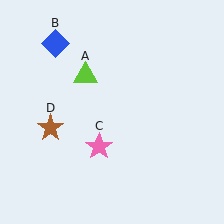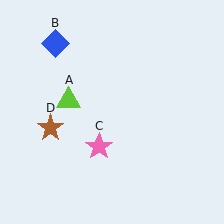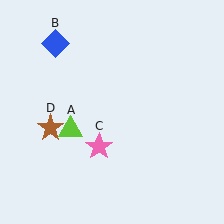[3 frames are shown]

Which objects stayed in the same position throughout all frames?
Blue diamond (object B) and pink star (object C) and brown star (object D) remained stationary.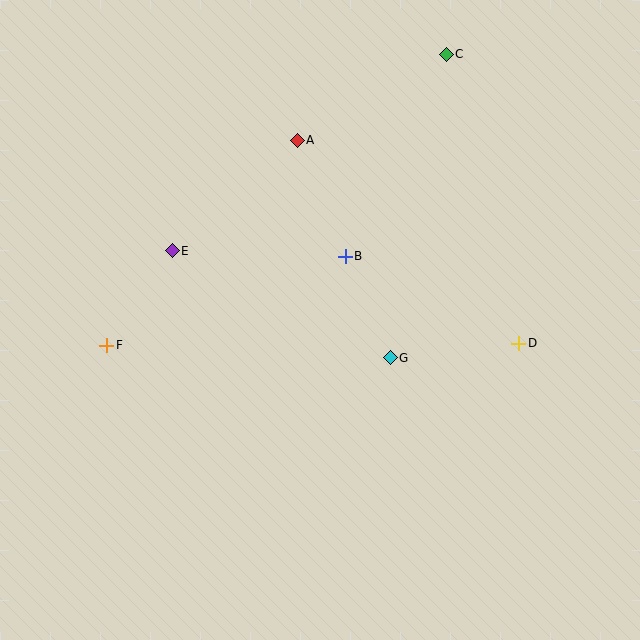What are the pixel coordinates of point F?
Point F is at (107, 345).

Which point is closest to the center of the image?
Point B at (345, 256) is closest to the center.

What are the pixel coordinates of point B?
Point B is at (345, 256).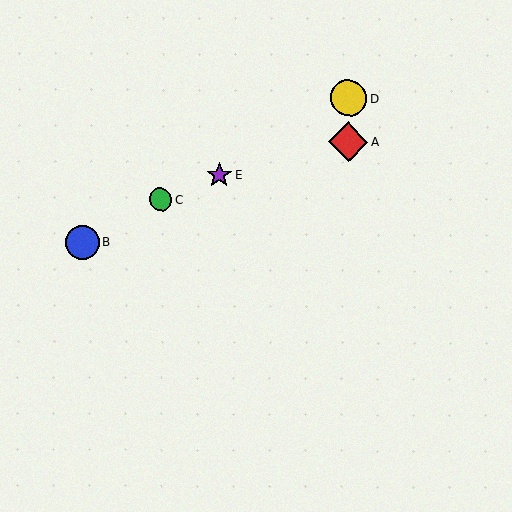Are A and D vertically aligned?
Yes, both are at x≈348.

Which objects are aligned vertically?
Objects A, D are aligned vertically.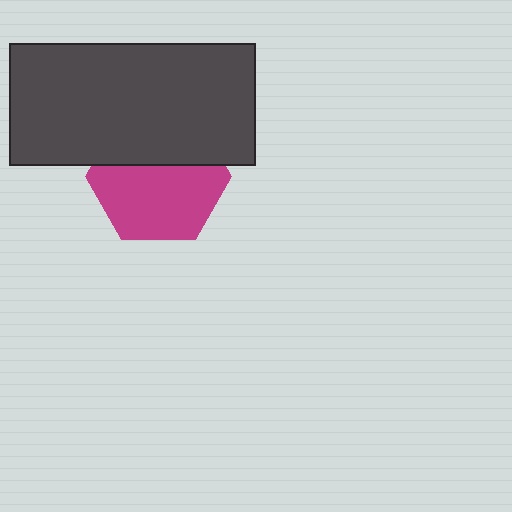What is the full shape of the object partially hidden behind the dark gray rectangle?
The partially hidden object is a magenta hexagon.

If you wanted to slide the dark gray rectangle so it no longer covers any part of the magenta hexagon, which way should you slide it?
Slide it up — that is the most direct way to separate the two shapes.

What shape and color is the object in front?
The object in front is a dark gray rectangle.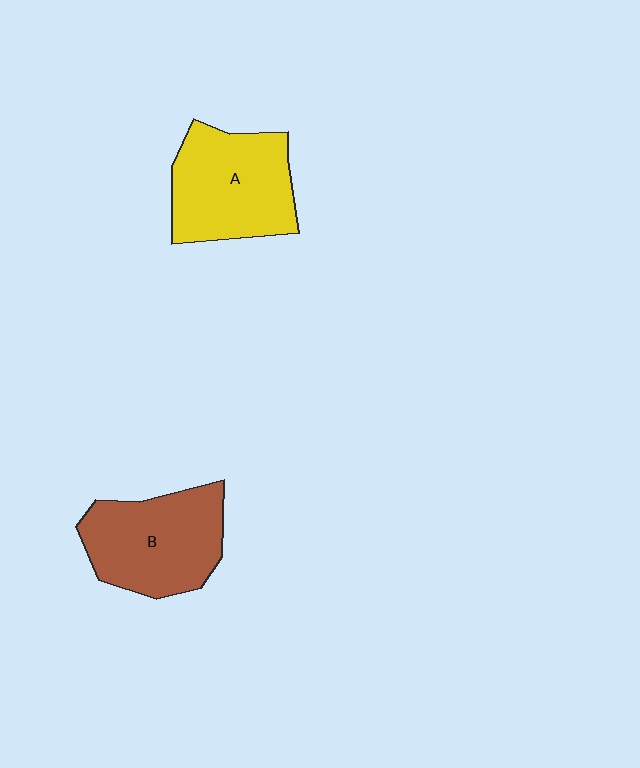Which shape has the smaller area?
Shape B (brown).